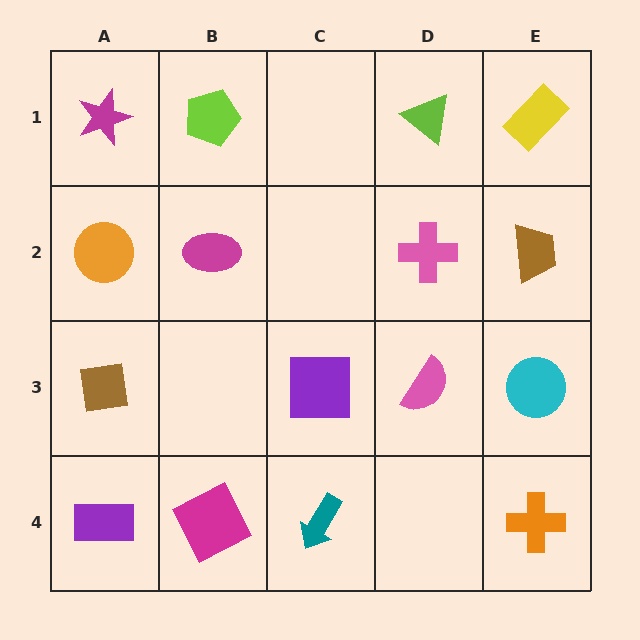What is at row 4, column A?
A purple rectangle.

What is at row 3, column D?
A pink semicircle.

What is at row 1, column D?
A lime triangle.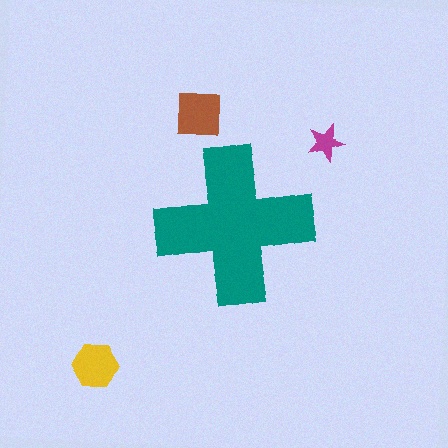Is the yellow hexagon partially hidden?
No, the yellow hexagon is fully visible.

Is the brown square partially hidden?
No, the brown square is fully visible.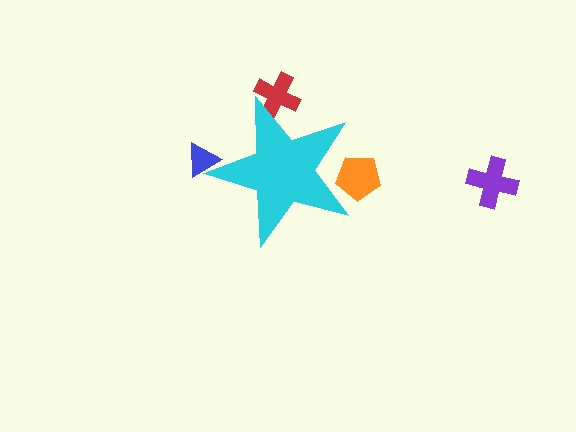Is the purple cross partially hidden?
No, the purple cross is fully visible.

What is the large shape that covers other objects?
A cyan star.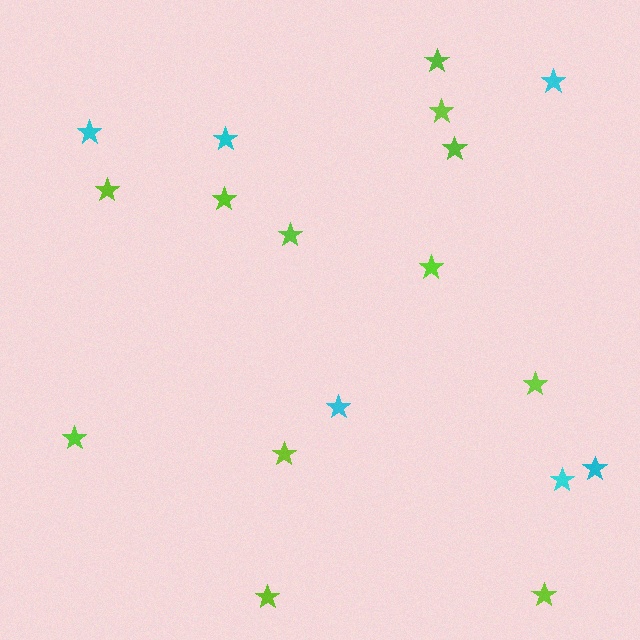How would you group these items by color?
There are 2 groups: one group of cyan stars (6) and one group of lime stars (12).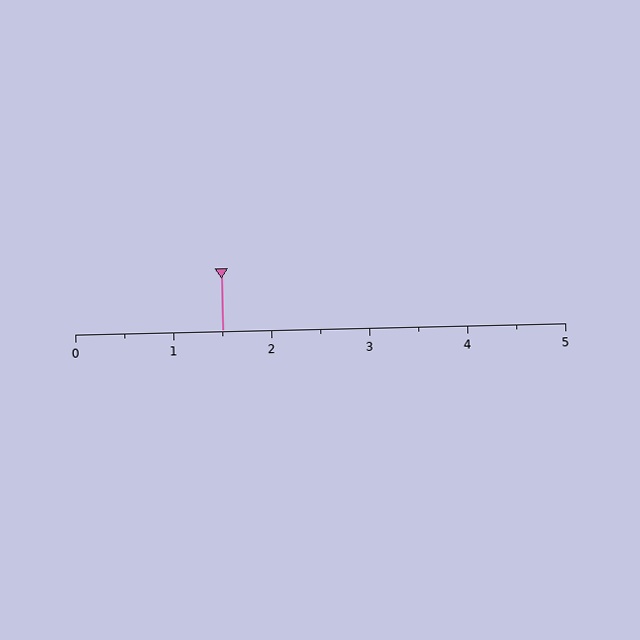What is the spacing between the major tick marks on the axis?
The major ticks are spaced 1 apart.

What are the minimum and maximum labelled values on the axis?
The axis runs from 0 to 5.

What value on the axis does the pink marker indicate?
The marker indicates approximately 1.5.